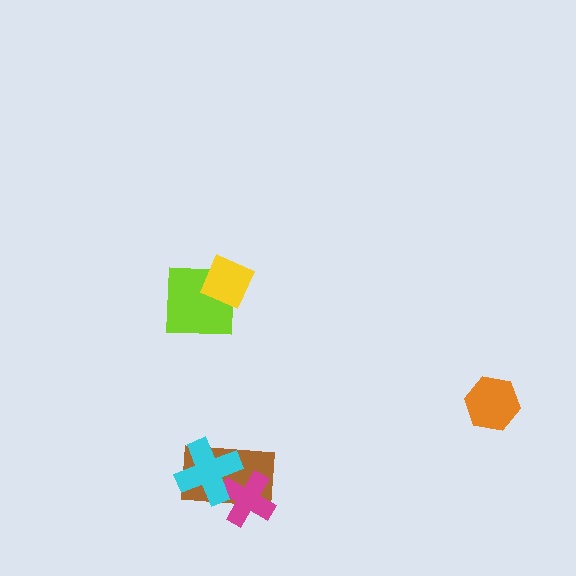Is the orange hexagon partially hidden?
No, no other shape covers it.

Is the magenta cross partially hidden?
Yes, it is partially covered by another shape.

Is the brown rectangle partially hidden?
Yes, it is partially covered by another shape.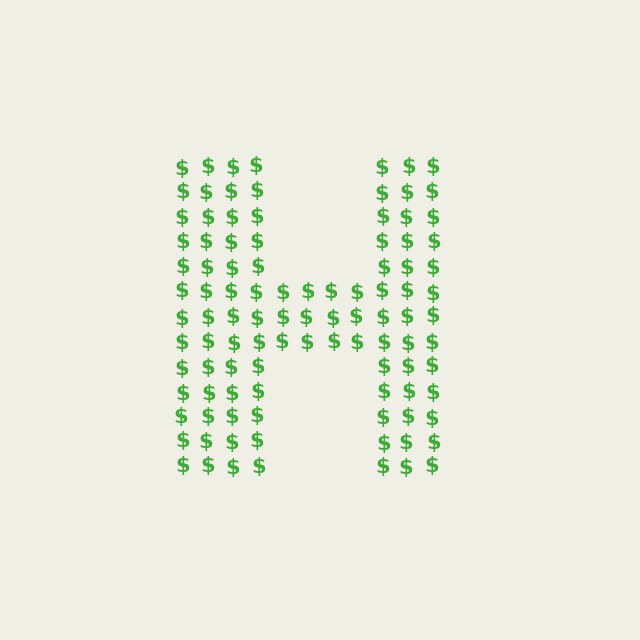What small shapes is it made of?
It is made of small dollar signs.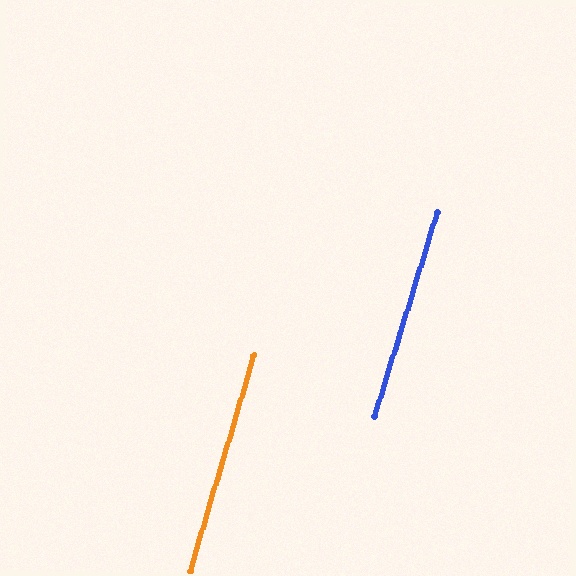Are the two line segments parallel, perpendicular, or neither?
Parallel — their directions differ by only 0.7°.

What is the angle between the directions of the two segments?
Approximately 1 degree.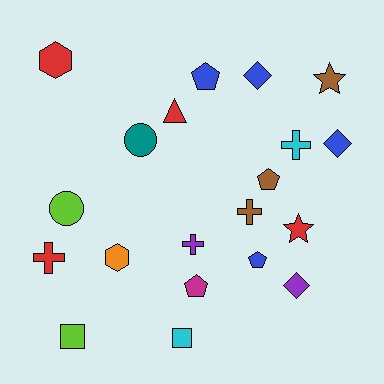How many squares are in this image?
There are 2 squares.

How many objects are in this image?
There are 20 objects.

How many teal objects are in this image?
There is 1 teal object.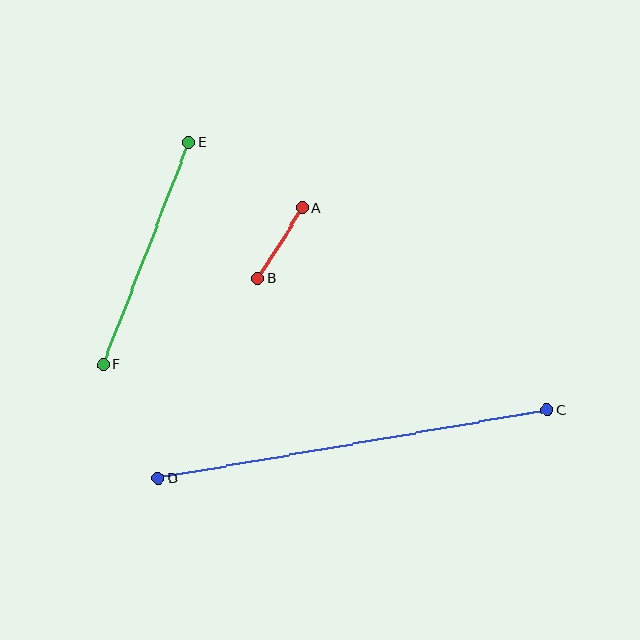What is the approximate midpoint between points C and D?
The midpoint is at approximately (353, 444) pixels.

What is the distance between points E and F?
The distance is approximately 238 pixels.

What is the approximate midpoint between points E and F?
The midpoint is at approximately (146, 253) pixels.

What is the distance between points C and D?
The distance is approximately 395 pixels.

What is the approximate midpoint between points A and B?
The midpoint is at approximately (280, 243) pixels.